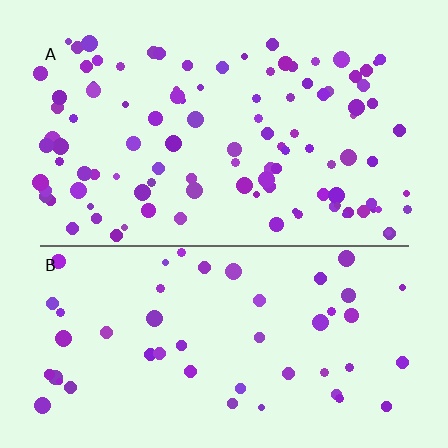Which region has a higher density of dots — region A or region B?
A (the top).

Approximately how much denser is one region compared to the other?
Approximately 2.1× — region A over region B.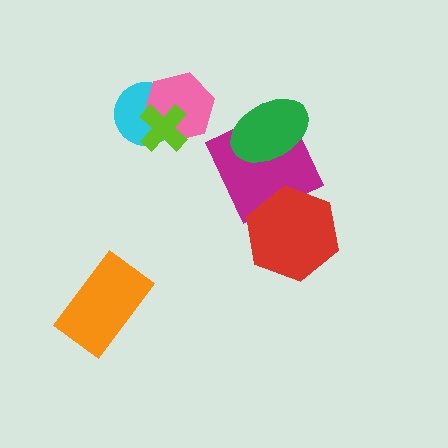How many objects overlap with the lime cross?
2 objects overlap with the lime cross.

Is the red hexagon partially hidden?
No, no other shape covers it.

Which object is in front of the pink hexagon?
The lime cross is in front of the pink hexagon.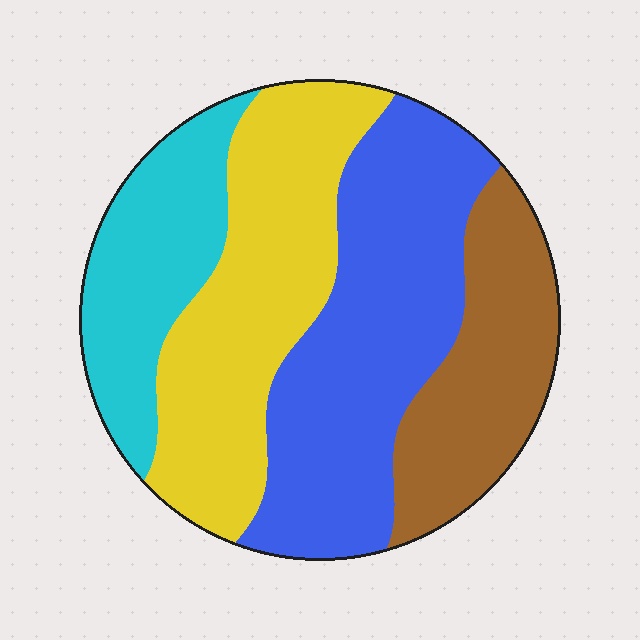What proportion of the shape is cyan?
Cyan takes up less than a quarter of the shape.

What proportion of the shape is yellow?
Yellow covers roughly 30% of the shape.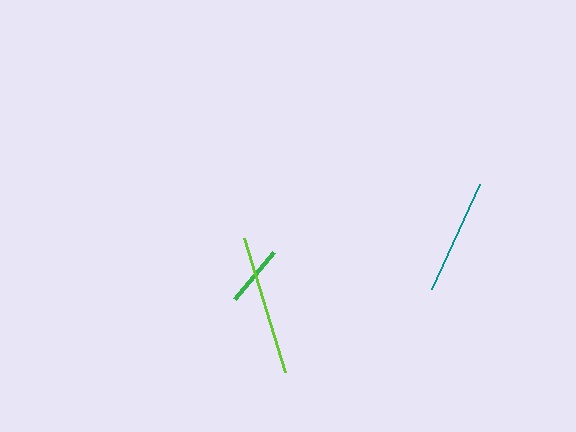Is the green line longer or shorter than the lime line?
The lime line is longer than the green line.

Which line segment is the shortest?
The green line is the shortest at approximately 61 pixels.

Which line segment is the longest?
The lime line is the longest at approximately 140 pixels.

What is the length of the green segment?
The green segment is approximately 61 pixels long.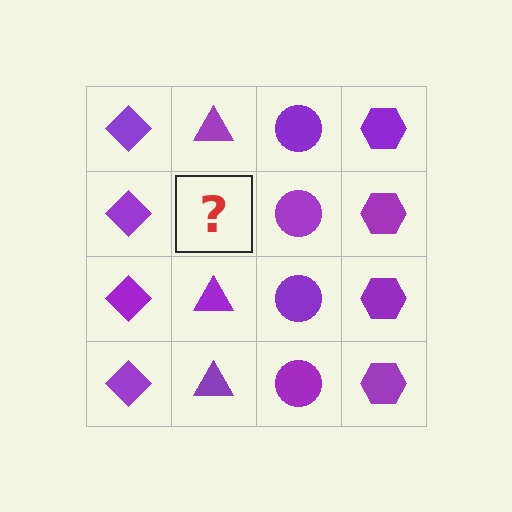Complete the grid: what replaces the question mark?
The question mark should be replaced with a purple triangle.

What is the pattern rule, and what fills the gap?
The rule is that each column has a consistent shape. The gap should be filled with a purple triangle.